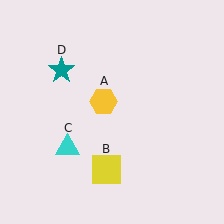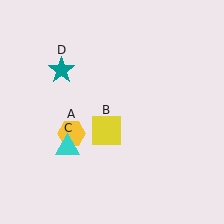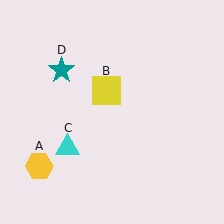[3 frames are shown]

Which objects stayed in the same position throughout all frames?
Cyan triangle (object C) and teal star (object D) remained stationary.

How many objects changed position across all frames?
2 objects changed position: yellow hexagon (object A), yellow square (object B).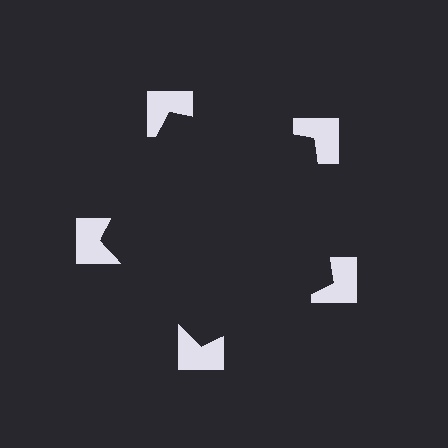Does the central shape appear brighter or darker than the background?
It typically appears slightly darker than the background, even though no actual brightness change is drawn.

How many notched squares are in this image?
There are 5 — one at each vertex of the illusory pentagon.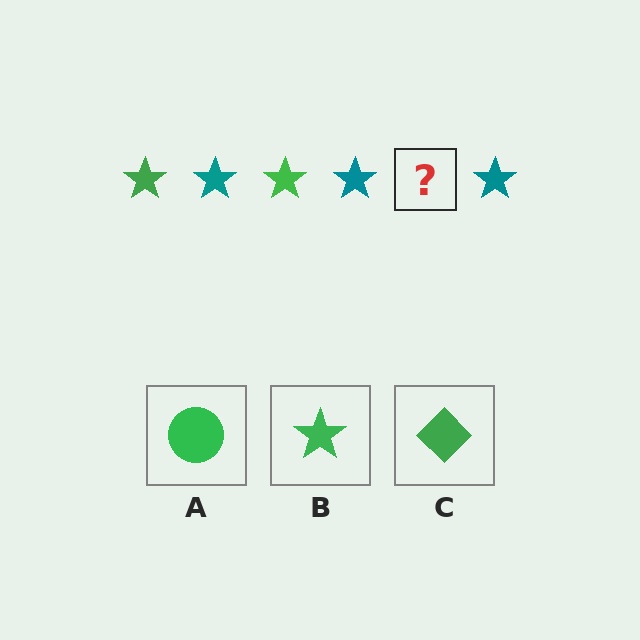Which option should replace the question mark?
Option B.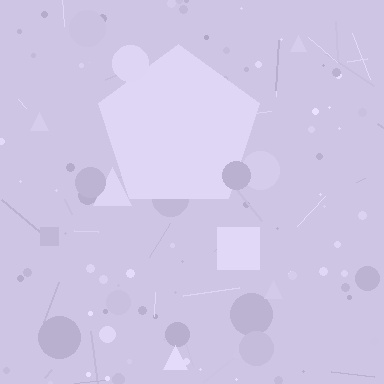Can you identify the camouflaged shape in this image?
The camouflaged shape is a pentagon.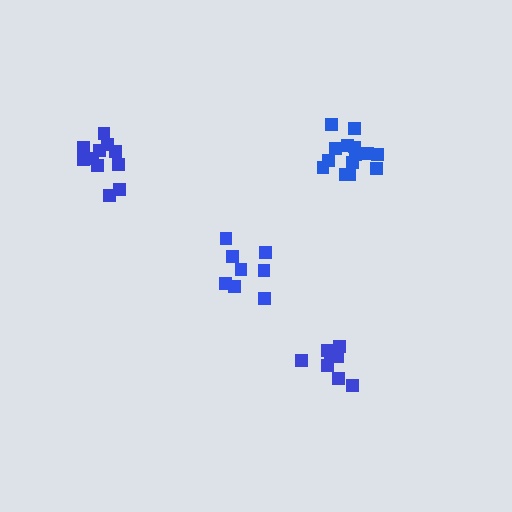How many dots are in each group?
Group 1: 11 dots, Group 2: 8 dots, Group 3: 14 dots, Group 4: 8 dots (41 total).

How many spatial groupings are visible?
There are 4 spatial groupings.